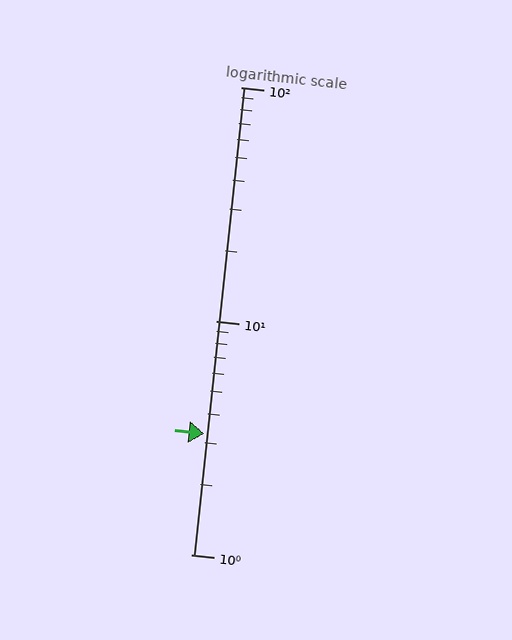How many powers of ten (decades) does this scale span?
The scale spans 2 decades, from 1 to 100.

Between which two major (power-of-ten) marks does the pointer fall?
The pointer is between 1 and 10.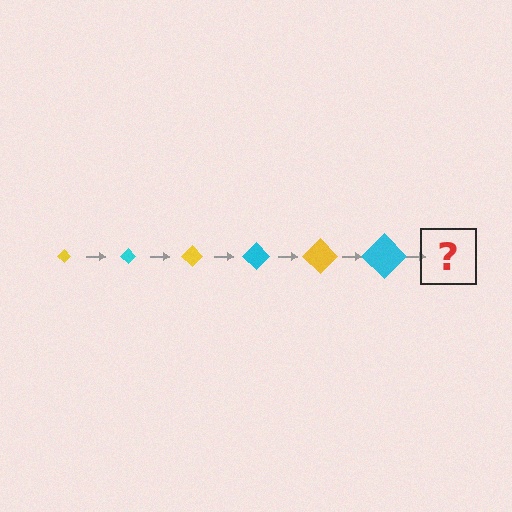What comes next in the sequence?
The next element should be a yellow diamond, larger than the previous one.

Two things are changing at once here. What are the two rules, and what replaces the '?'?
The two rules are that the diamond grows larger each step and the color cycles through yellow and cyan. The '?' should be a yellow diamond, larger than the previous one.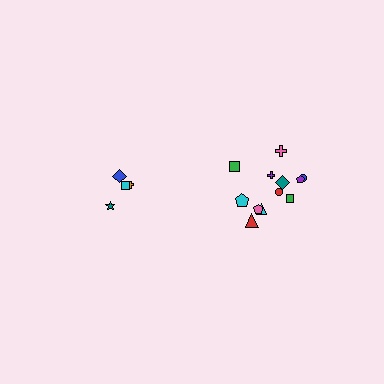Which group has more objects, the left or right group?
The right group.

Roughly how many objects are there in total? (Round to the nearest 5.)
Roughly 15 objects in total.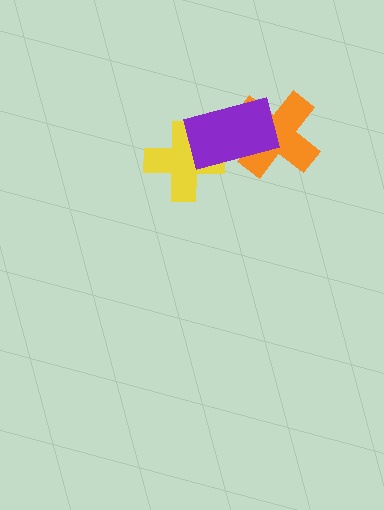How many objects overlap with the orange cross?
1 object overlaps with the orange cross.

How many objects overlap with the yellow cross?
1 object overlaps with the yellow cross.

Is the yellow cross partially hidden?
Yes, it is partially covered by another shape.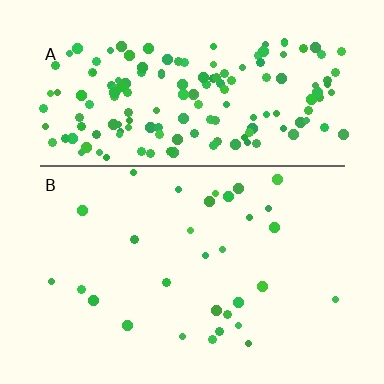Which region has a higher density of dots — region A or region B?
A (the top).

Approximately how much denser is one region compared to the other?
Approximately 5.6× — region A over region B.